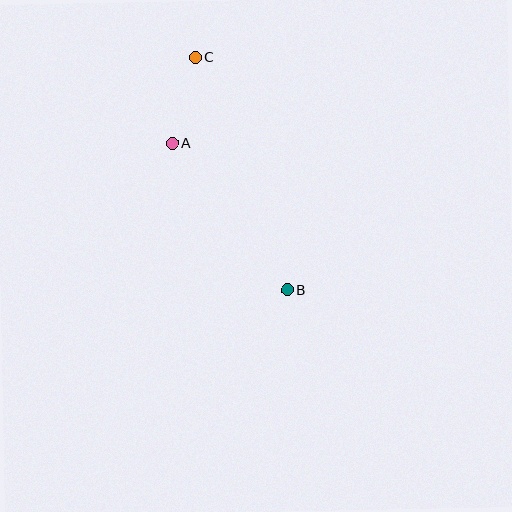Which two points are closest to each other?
Points A and C are closest to each other.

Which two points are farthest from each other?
Points B and C are farthest from each other.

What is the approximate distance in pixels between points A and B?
The distance between A and B is approximately 187 pixels.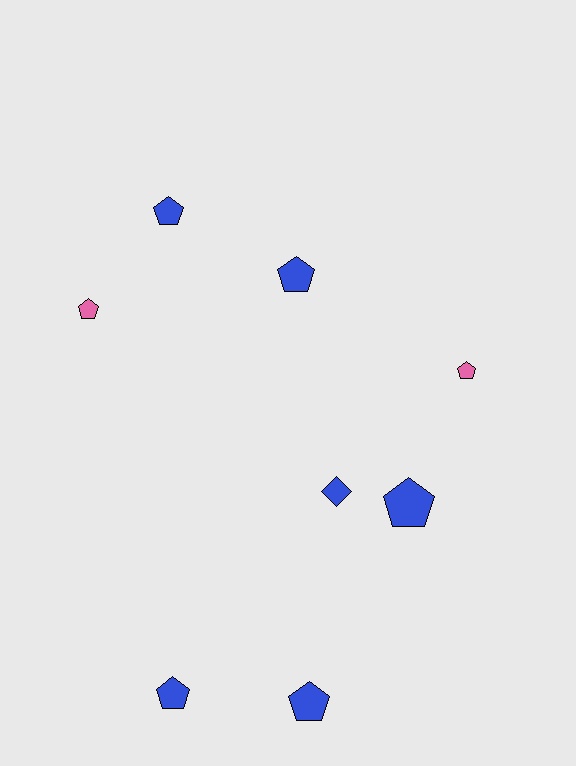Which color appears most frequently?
Blue, with 6 objects.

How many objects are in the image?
There are 8 objects.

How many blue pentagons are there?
There are 5 blue pentagons.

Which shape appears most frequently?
Pentagon, with 7 objects.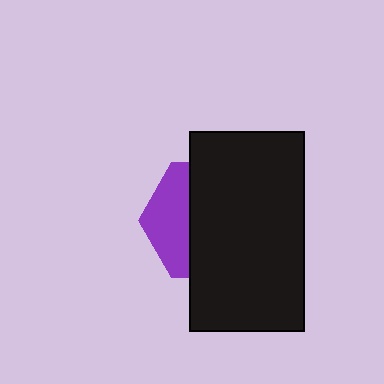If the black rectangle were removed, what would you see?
You would see the complete purple hexagon.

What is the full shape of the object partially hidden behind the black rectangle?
The partially hidden object is a purple hexagon.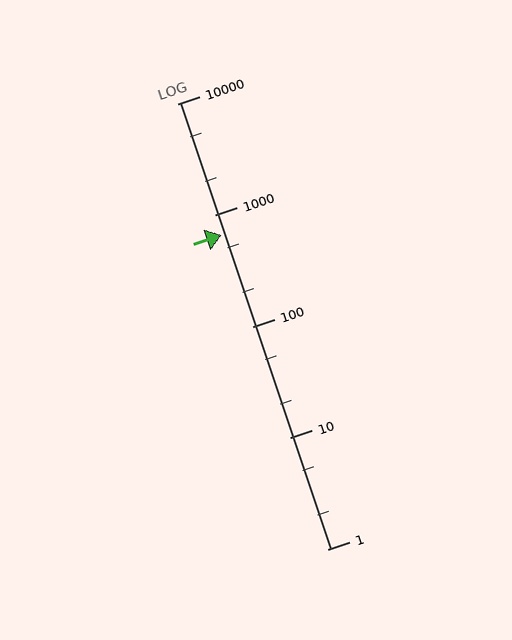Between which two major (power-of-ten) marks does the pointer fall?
The pointer is between 100 and 1000.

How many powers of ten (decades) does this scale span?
The scale spans 4 decades, from 1 to 10000.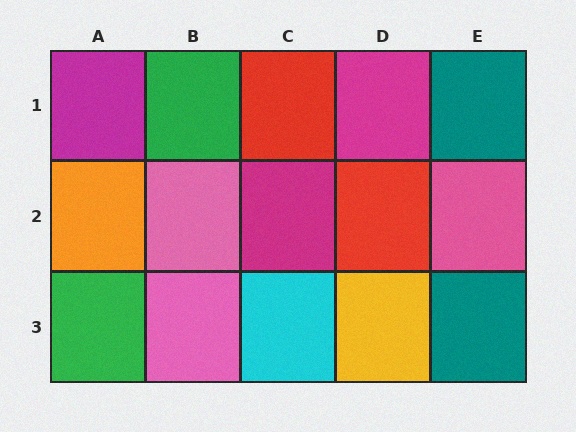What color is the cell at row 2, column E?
Pink.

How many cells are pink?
3 cells are pink.